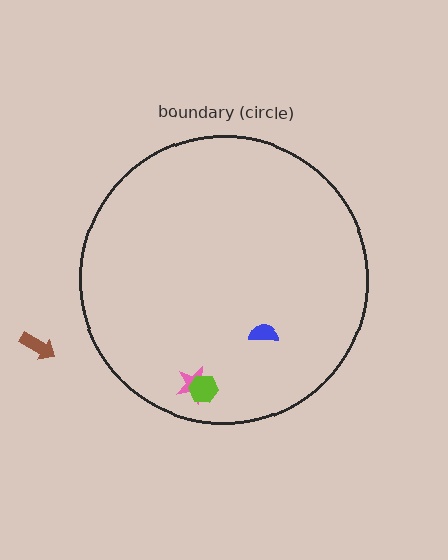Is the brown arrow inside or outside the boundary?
Outside.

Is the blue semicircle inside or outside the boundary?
Inside.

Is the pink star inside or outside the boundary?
Inside.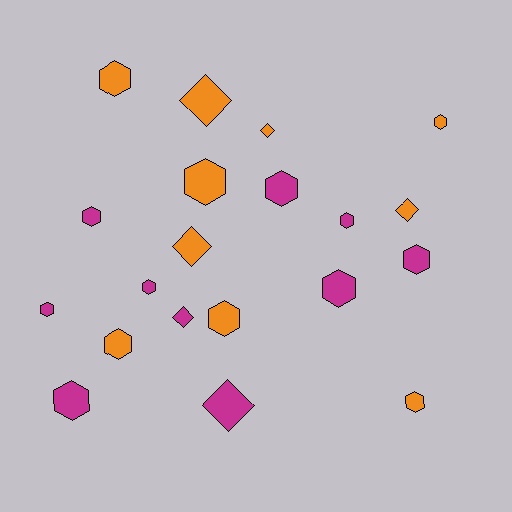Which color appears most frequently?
Magenta, with 10 objects.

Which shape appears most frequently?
Hexagon, with 14 objects.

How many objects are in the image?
There are 20 objects.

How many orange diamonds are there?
There are 4 orange diamonds.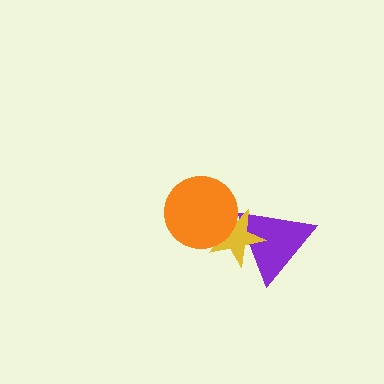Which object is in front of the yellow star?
The orange circle is in front of the yellow star.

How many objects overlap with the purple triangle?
1 object overlaps with the purple triangle.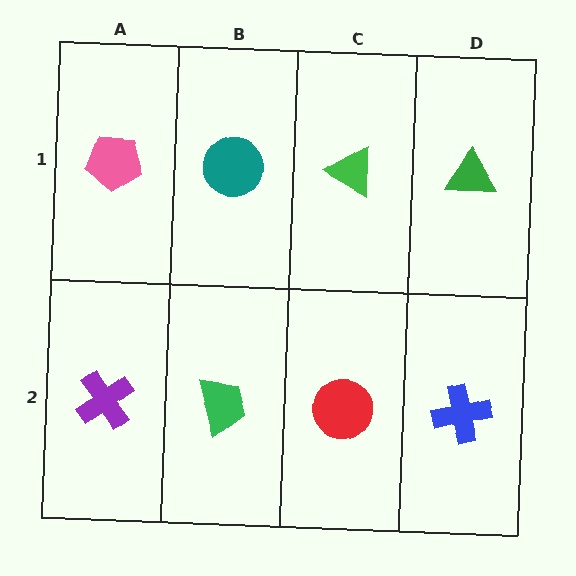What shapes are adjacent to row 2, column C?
A green triangle (row 1, column C), a green trapezoid (row 2, column B), a blue cross (row 2, column D).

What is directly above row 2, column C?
A green triangle.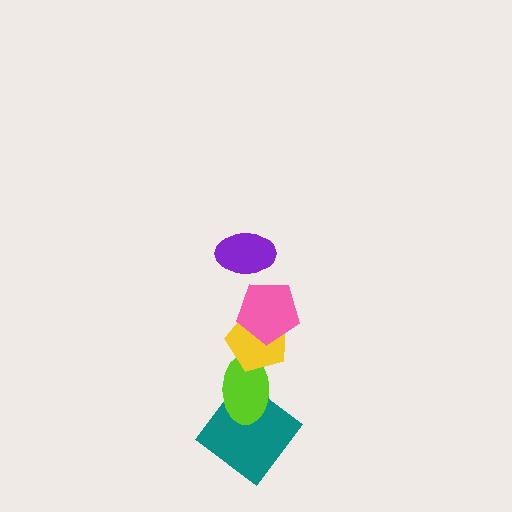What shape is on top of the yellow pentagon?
The pink pentagon is on top of the yellow pentagon.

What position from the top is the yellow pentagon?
The yellow pentagon is 3rd from the top.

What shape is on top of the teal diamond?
The lime ellipse is on top of the teal diamond.